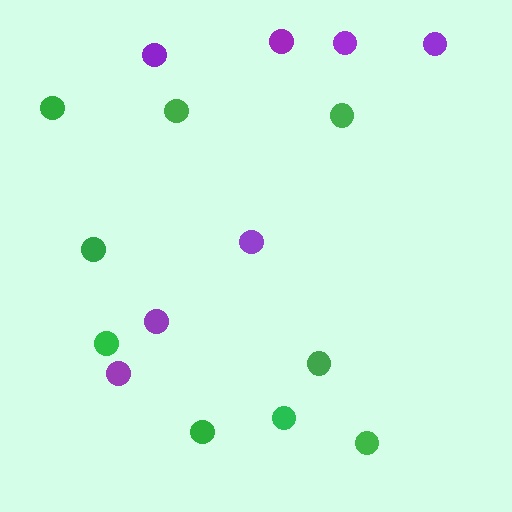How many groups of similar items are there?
There are 2 groups: one group of purple circles (7) and one group of green circles (9).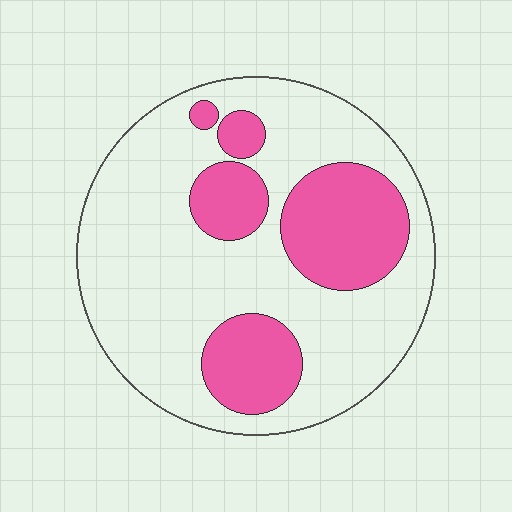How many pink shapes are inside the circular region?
5.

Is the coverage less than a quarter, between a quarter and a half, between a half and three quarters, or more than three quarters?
Between a quarter and a half.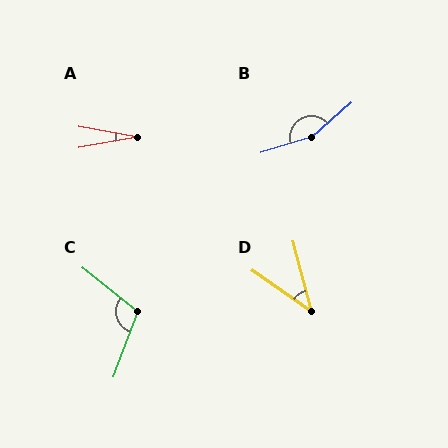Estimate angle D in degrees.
Approximately 40 degrees.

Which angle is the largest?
B, at approximately 156 degrees.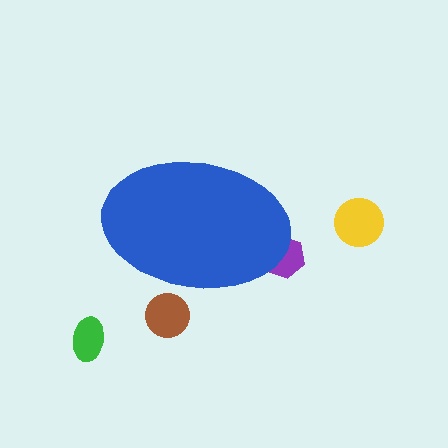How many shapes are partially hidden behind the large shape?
2 shapes are partially hidden.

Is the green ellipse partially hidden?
No, the green ellipse is fully visible.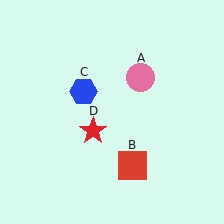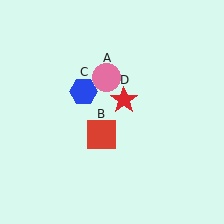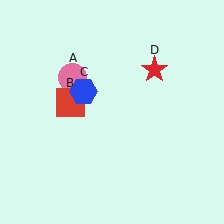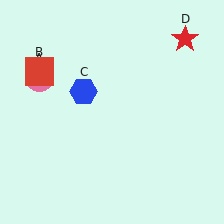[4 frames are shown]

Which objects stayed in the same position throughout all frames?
Blue hexagon (object C) remained stationary.